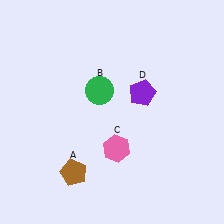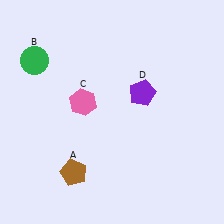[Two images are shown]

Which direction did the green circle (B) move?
The green circle (B) moved left.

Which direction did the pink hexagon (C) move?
The pink hexagon (C) moved up.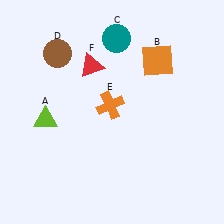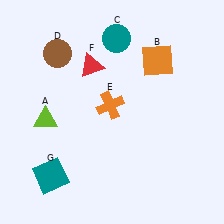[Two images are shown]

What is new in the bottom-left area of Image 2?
A teal square (G) was added in the bottom-left area of Image 2.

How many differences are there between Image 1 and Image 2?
There is 1 difference between the two images.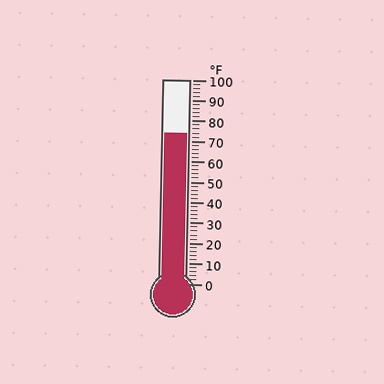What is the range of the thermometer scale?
The thermometer scale ranges from 0°F to 100°F.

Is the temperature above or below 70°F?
The temperature is above 70°F.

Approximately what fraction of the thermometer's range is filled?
The thermometer is filled to approximately 75% of its range.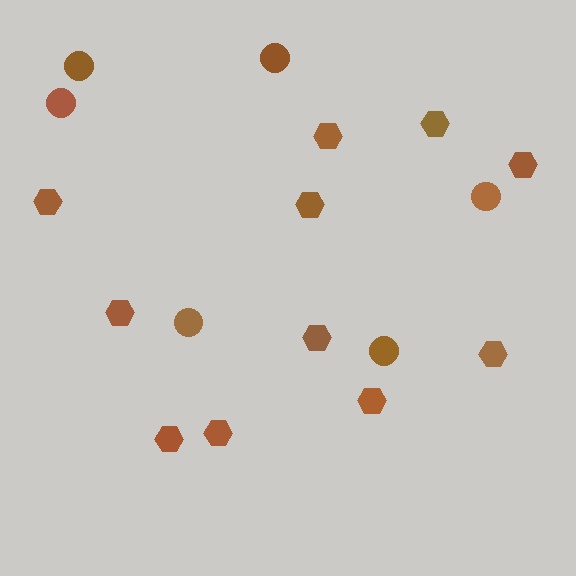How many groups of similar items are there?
There are 2 groups: one group of circles (6) and one group of hexagons (11).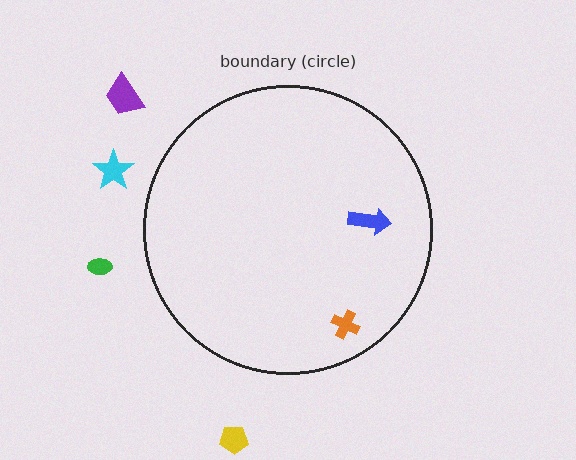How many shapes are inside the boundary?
2 inside, 4 outside.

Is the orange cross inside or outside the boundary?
Inside.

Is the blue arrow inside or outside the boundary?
Inside.